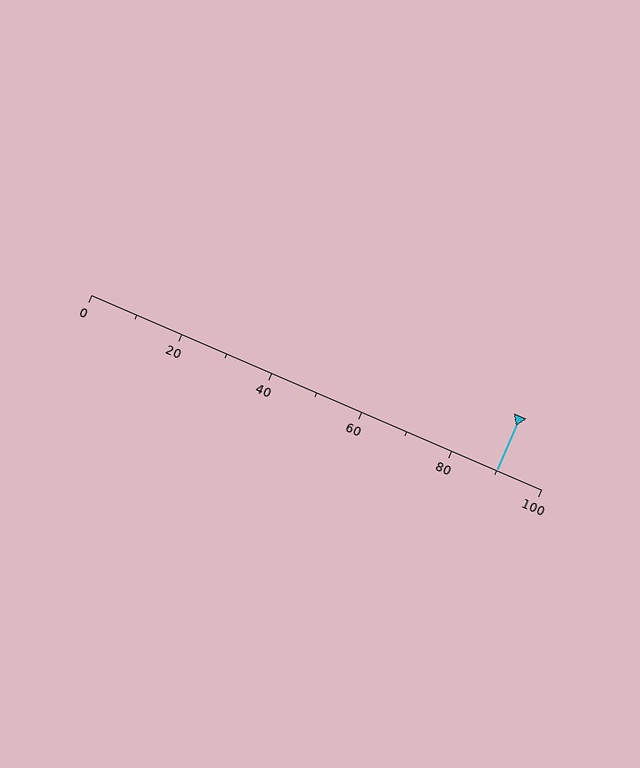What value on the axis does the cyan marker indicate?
The marker indicates approximately 90.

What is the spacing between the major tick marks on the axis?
The major ticks are spaced 20 apart.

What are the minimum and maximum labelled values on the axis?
The axis runs from 0 to 100.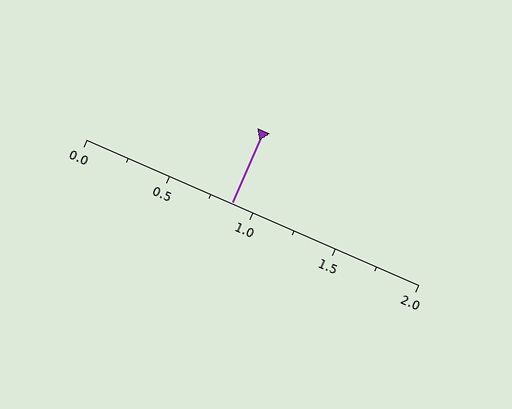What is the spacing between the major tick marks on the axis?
The major ticks are spaced 0.5 apart.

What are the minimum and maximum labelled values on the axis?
The axis runs from 0.0 to 2.0.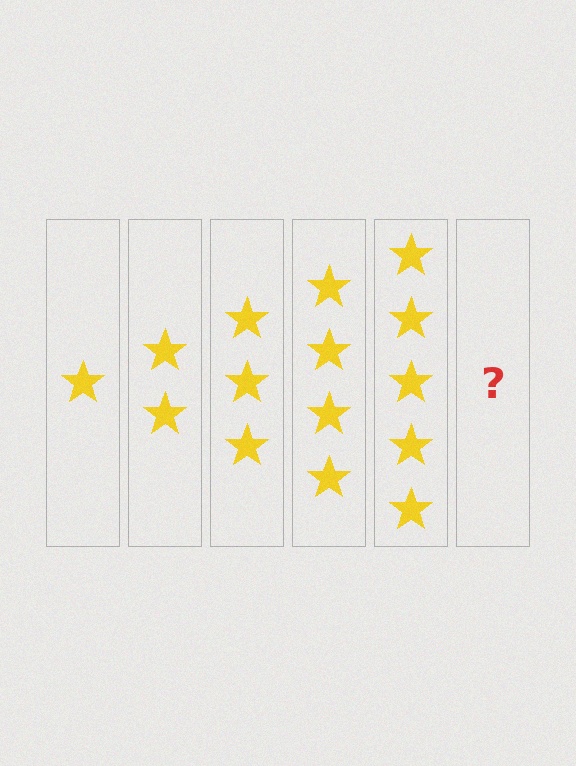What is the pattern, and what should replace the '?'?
The pattern is that each step adds one more star. The '?' should be 6 stars.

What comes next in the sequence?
The next element should be 6 stars.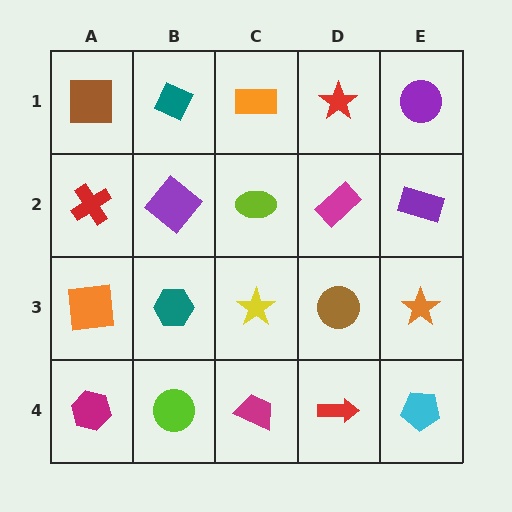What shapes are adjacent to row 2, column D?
A red star (row 1, column D), a brown circle (row 3, column D), a lime ellipse (row 2, column C), a purple rectangle (row 2, column E).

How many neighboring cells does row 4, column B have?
3.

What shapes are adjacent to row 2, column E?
A purple circle (row 1, column E), an orange star (row 3, column E), a magenta rectangle (row 2, column D).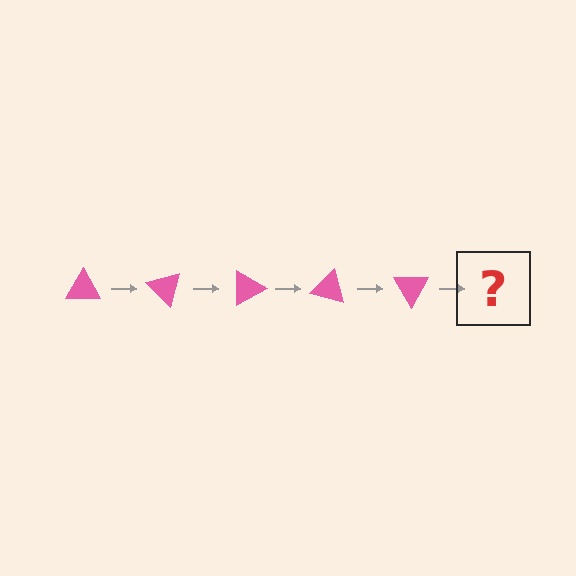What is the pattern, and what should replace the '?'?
The pattern is that the triangle rotates 45 degrees each step. The '?' should be a pink triangle rotated 225 degrees.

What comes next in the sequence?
The next element should be a pink triangle rotated 225 degrees.